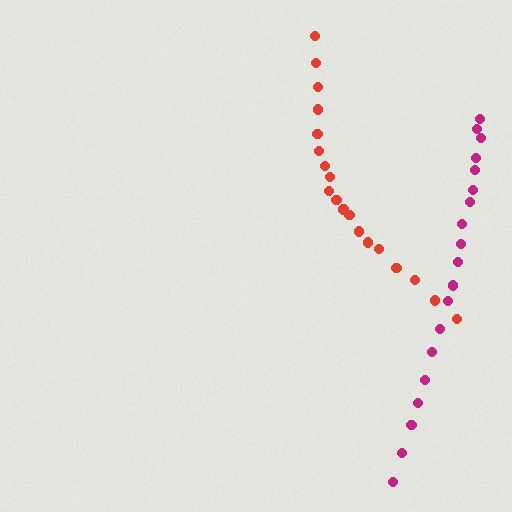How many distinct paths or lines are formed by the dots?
There are 2 distinct paths.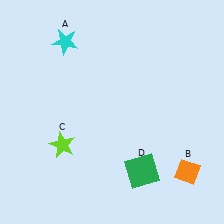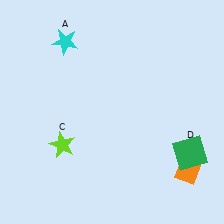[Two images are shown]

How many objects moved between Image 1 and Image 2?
1 object moved between the two images.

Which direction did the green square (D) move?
The green square (D) moved right.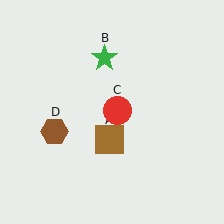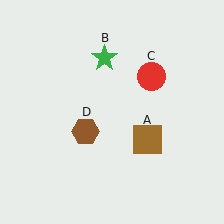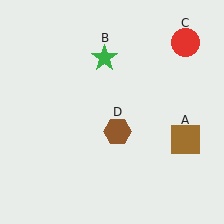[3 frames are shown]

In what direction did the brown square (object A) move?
The brown square (object A) moved right.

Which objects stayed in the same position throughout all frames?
Green star (object B) remained stationary.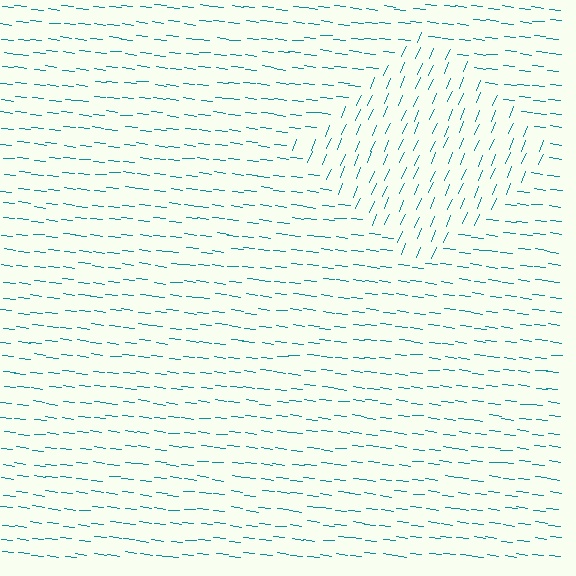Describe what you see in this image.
The image is filled with small teal line segments. A diamond region in the image has lines oriented differently from the surrounding lines, creating a visible texture boundary.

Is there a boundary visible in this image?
Yes, there is a texture boundary formed by a change in line orientation.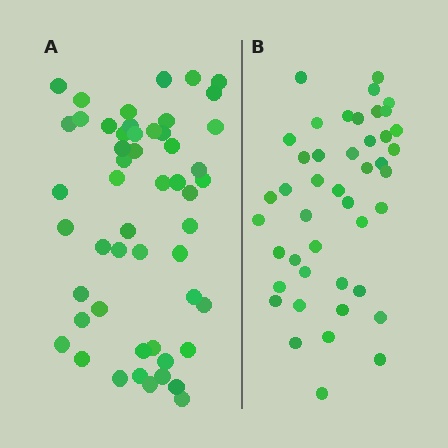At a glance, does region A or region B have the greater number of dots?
Region A (the left region) has more dots.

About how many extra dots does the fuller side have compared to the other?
Region A has roughly 8 or so more dots than region B.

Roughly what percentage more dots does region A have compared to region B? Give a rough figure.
About 20% more.